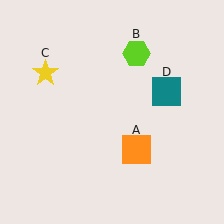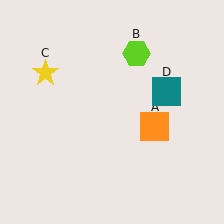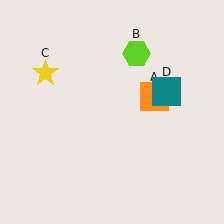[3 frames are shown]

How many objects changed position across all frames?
1 object changed position: orange square (object A).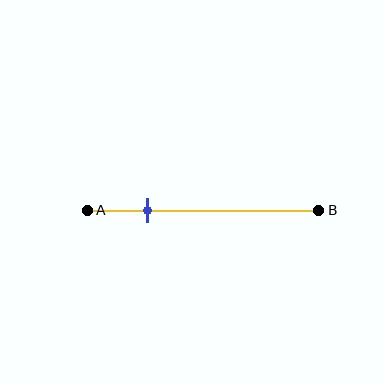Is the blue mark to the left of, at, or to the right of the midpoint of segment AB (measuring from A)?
The blue mark is to the left of the midpoint of segment AB.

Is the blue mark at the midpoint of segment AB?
No, the mark is at about 25% from A, not at the 50% midpoint.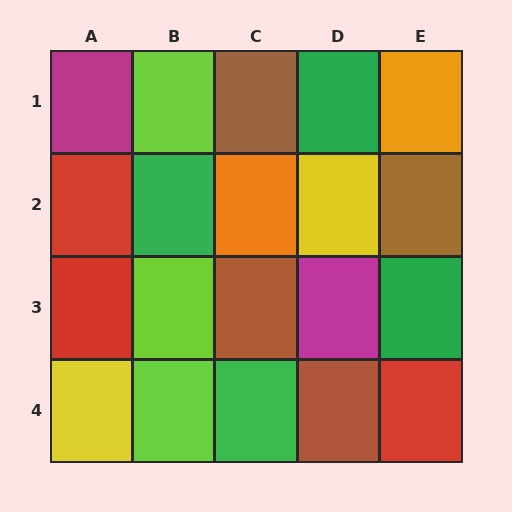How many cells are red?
3 cells are red.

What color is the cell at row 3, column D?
Magenta.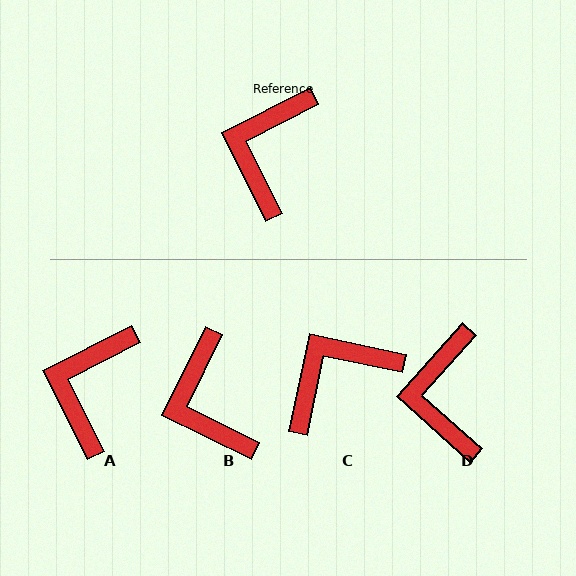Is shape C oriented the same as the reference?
No, it is off by about 39 degrees.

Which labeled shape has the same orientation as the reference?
A.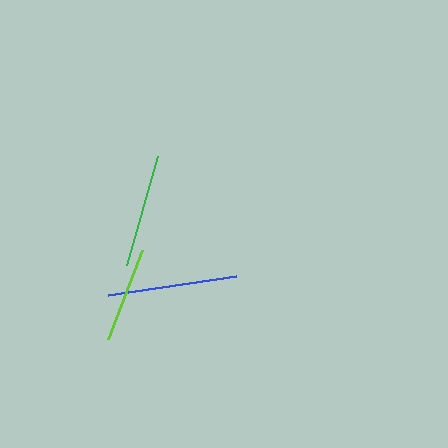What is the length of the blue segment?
The blue segment is approximately 129 pixels long.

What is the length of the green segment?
The green segment is approximately 113 pixels long.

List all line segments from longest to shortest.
From longest to shortest: blue, green, lime.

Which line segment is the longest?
The blue line is the longest at approximately 129 pixels.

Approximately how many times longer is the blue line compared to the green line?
The blue line is approximately 1.1 times the length of the green line.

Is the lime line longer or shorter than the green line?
The green line is longer than the lime line.